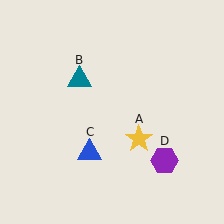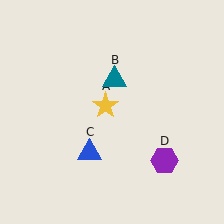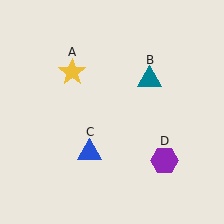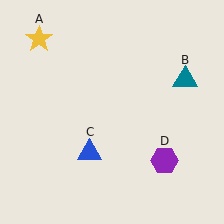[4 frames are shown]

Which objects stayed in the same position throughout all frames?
Blue triangle (object C) and purple hexagon (object D) remained stationary.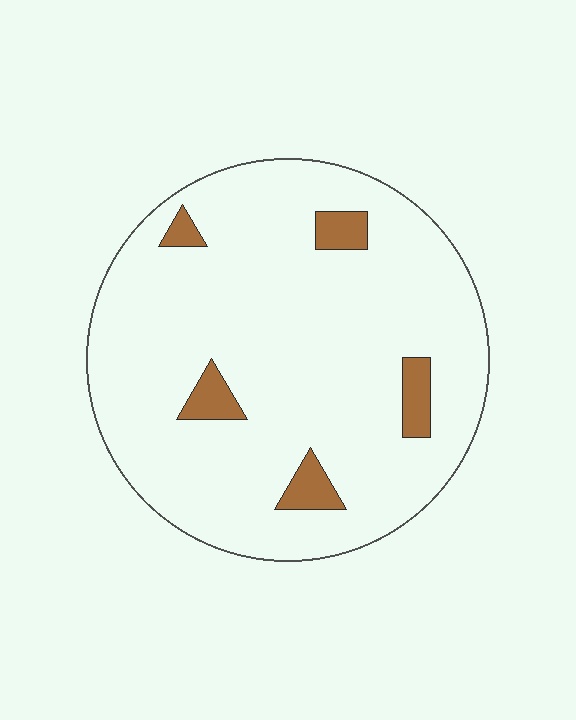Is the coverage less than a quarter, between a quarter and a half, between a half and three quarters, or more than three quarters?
Less than a quarter.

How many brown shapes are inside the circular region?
5.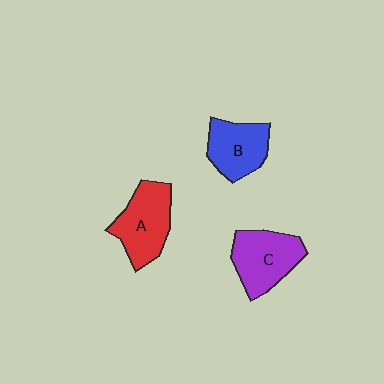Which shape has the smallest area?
Shape B (blue).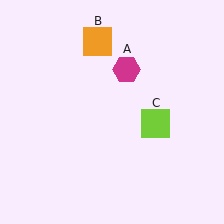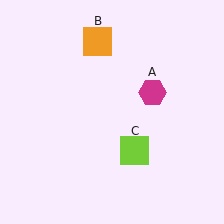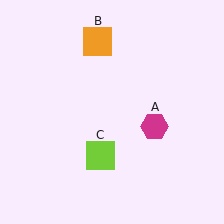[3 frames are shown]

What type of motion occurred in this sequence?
The magenta hexagon (object A), lime square (object C) rotated clockwise around the center of the scene.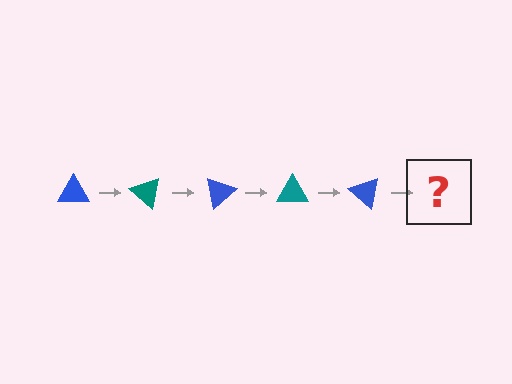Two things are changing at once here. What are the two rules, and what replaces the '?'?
The two rules are that it rotates 40 degrees each step and the color cycles through blue and teal. The '?' should be a teal triangle, rotated 200 degrees from the start.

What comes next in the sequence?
The next element should be a teal triangle, rotated 200 degrees from the start.